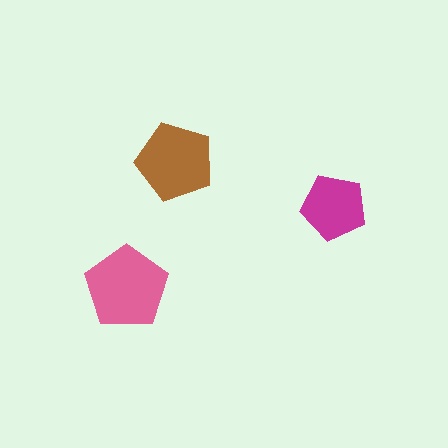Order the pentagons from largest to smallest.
the pink one, the brown one, the magenta one.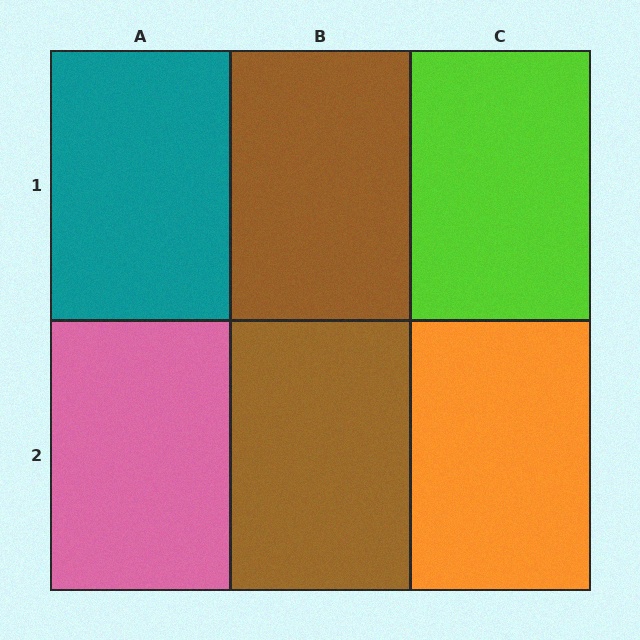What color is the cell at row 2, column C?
Orange.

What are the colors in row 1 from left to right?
Teal, brown, lime.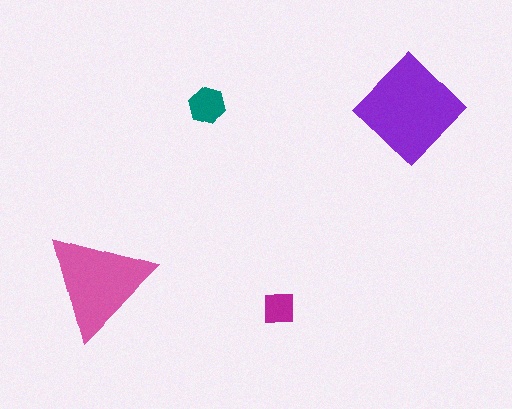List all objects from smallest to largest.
The magenta square, the teal hexagon, the pink triangle, the purple diamond.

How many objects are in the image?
There are 4 objects in the image.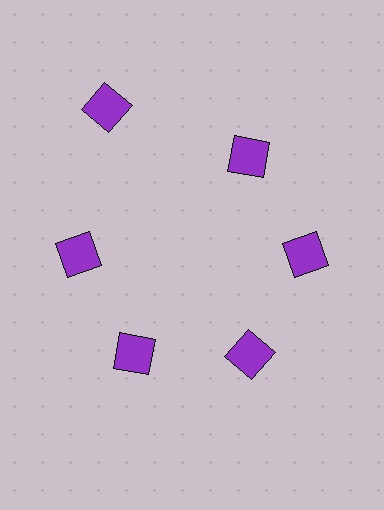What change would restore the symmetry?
The symmetry would be restored by moving it inward, back onto the ring so that all 6 squares sit at equal angles and equal distance from the center.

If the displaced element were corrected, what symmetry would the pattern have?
It would have 6-fold rotational symmetry — the pattern would map onto itself every 60 degrees.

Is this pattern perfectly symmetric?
No. The 6 purple squares are arranged in a ring, but one element near the 11 o'clock position is pushed outward from the center, breaking the 6-fold rotational symmetry.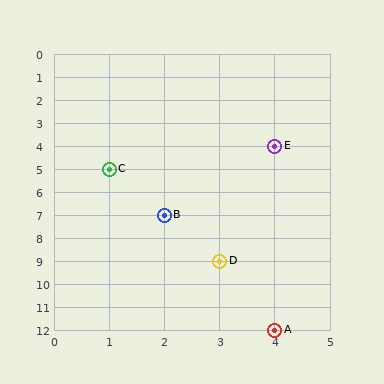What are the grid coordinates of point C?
Point C is at grid coordinates (1, 5).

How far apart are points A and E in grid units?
Points A and E are 8 rows apart.